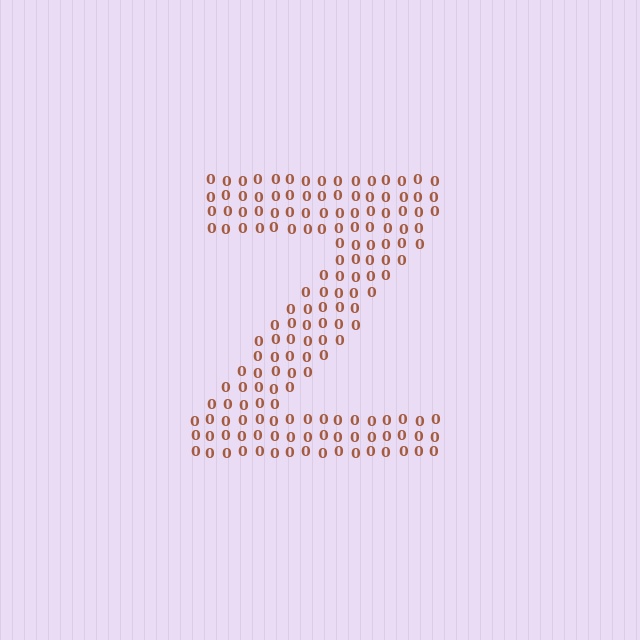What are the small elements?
The small elements are digit 0's.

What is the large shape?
The large shape is the letter Z.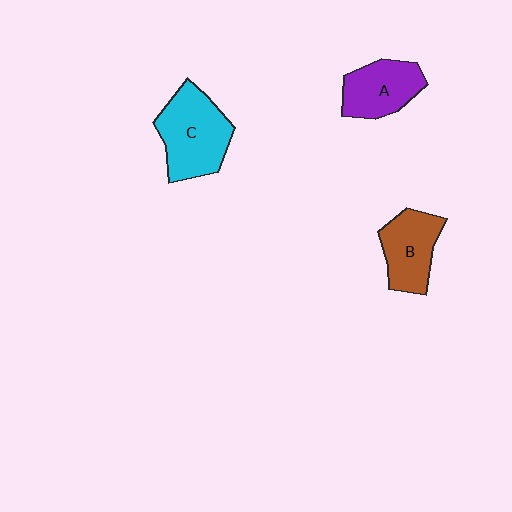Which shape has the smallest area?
Shape A (purple).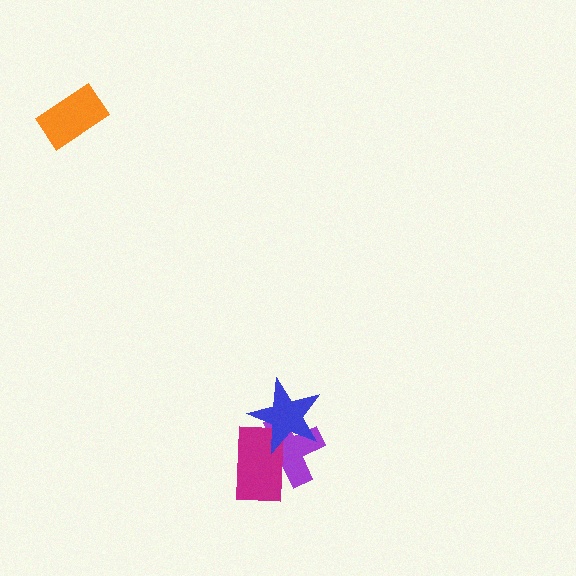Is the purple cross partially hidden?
Yes, it is partially covered by another shape.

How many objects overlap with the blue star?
2 objects overlap with the blue star.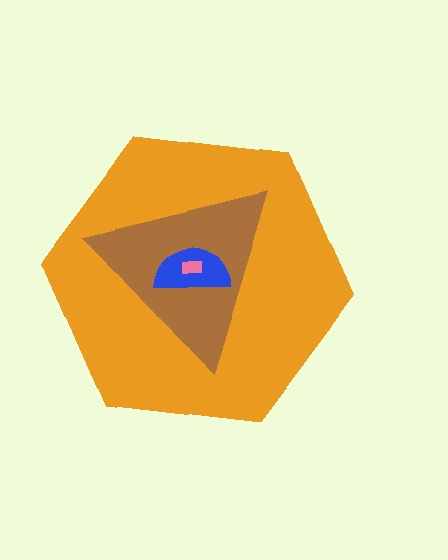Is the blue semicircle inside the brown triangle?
Yes.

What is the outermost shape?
The orange hexagon.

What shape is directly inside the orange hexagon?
The brown triangle.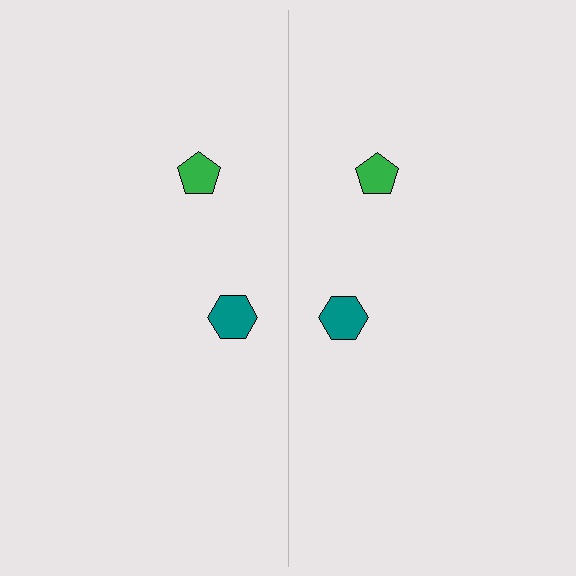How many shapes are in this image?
There are 4 shapes in this image.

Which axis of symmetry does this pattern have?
The pattern has a vertical axis of symmetry running through the center of the image.